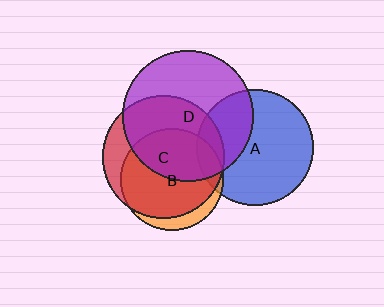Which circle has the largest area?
Circle D (purple).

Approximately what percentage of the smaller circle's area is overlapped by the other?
Approximately 35%.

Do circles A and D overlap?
Yes.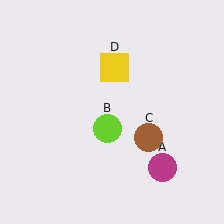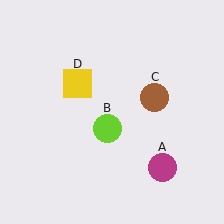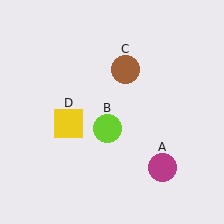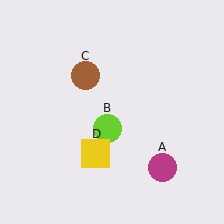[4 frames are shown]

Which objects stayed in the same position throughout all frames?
Magenta circle (object A) and lime circle (object B) remained stationary.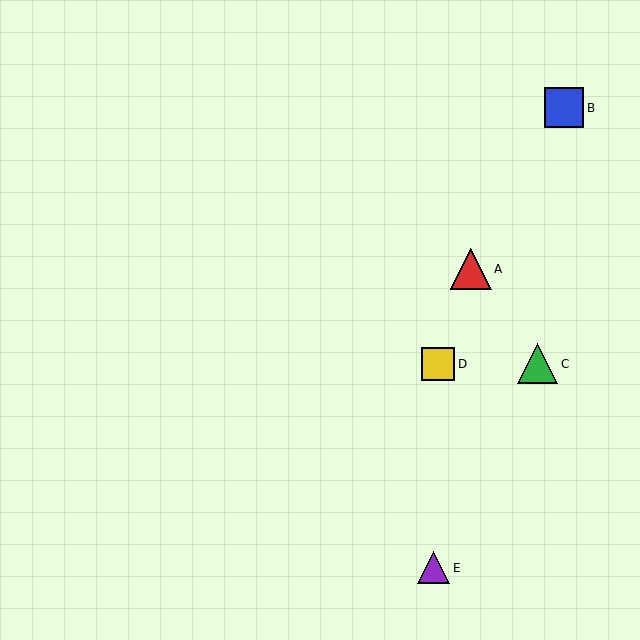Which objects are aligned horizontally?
Objects C, D are aligned horizontally.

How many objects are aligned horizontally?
2 objects (C, D) are aligned horizontally.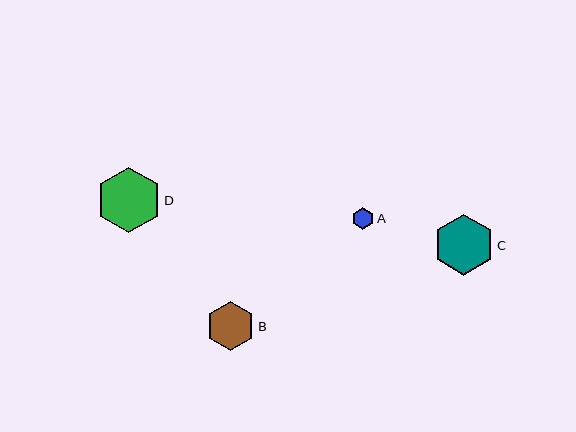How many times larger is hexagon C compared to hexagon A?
Hexagon C is approximately 2.8 times the size of hexagon A.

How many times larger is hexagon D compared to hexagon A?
Hexagon D is approximately 3.0 times the size of hexagon A.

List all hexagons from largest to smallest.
From largest to smallest: D, C, B, A.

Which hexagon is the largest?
Hexagon D is the largest with a size of approximately 66 pixels.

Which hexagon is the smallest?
Hexagon A is the smallest with a size of approximately 22 pixels.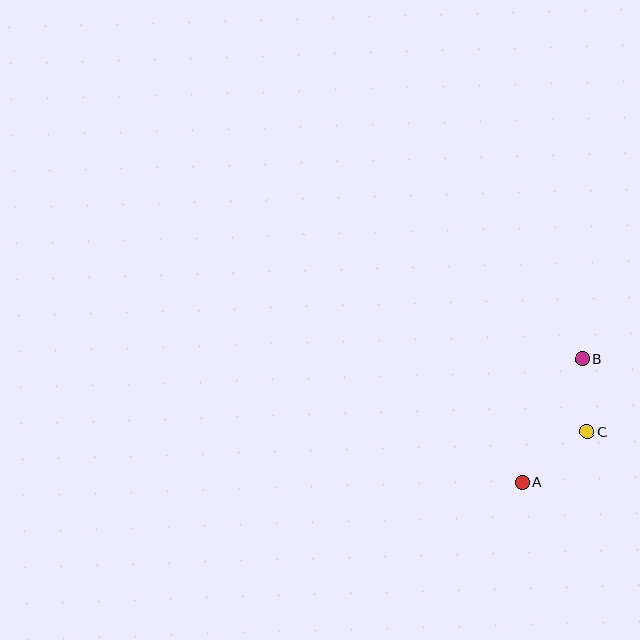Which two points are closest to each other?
Points B and C are closest to each other.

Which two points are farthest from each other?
Points A and B are farthest from each other.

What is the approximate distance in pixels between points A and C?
The distance between A and C is approximately 82 pixels.